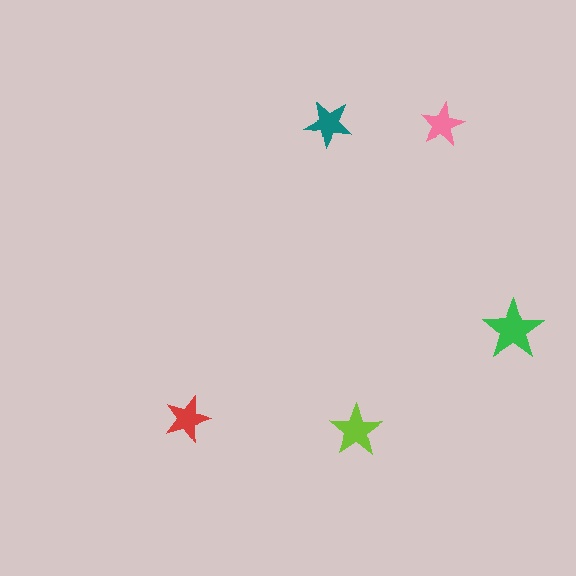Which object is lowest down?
The lime star is bottommost.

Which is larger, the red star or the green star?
The green one.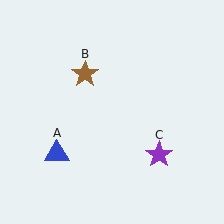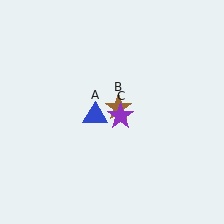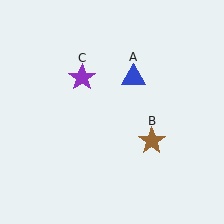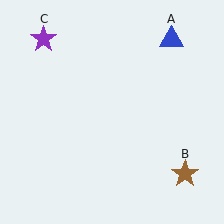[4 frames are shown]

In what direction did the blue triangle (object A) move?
The blue triangle (object A) moved up and to the right.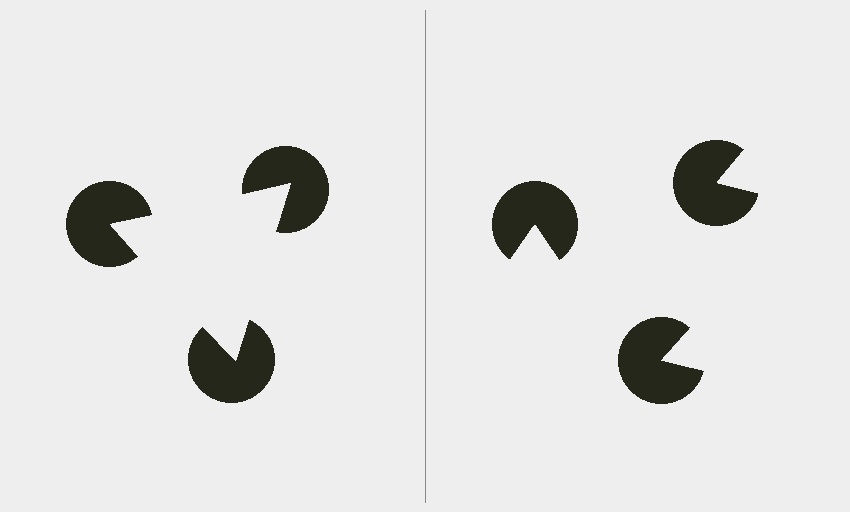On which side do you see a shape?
An illusory triangle appears on the left side. On the right side the wedge cuts are rotated, so no coherent shape forms.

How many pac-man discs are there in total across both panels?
6 — 3 on each side.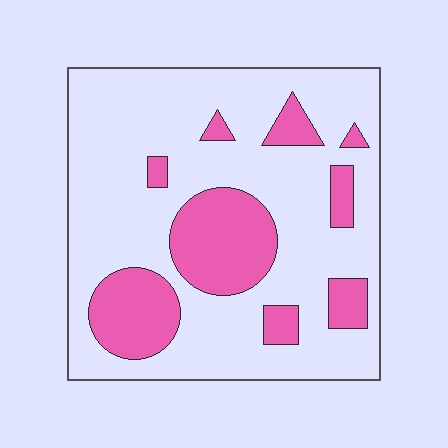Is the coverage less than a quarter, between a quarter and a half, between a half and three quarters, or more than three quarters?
Less than a quarter.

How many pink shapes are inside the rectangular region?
9.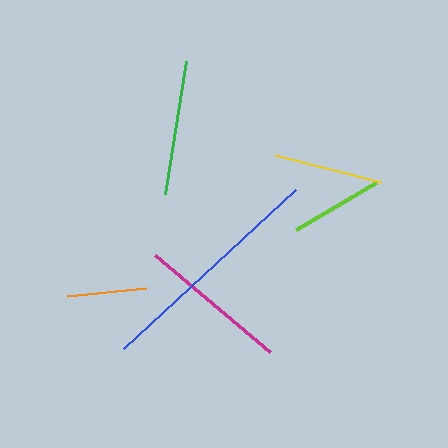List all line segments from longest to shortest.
From longest to shortest: blue, magenta, green, yellow, lime, orange.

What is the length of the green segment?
The green segment is approximately 135 pixels long.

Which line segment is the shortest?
The orange line is the shortest at approximately 79 pixels.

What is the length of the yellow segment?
The yellow segment is approximately 109 pixels long.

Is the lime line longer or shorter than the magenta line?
The magenta line is longer than the lime line.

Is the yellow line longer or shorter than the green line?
The green line is longer than the yellow line.